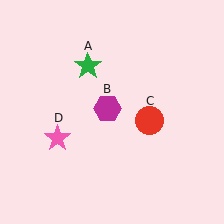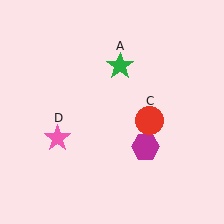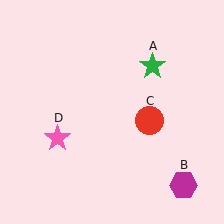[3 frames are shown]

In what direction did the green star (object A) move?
The green star (object A) moved right.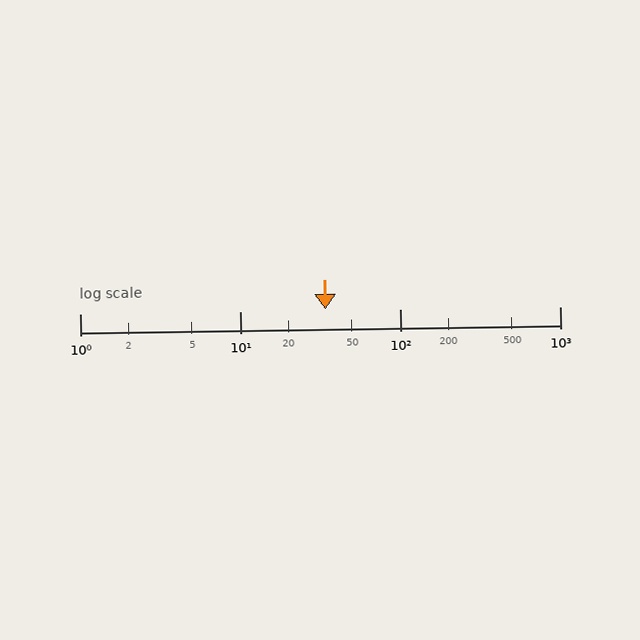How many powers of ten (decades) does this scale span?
The scale spans 3 decades, from 1 to 1000.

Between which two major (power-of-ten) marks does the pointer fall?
The pointer is between 10 and 100.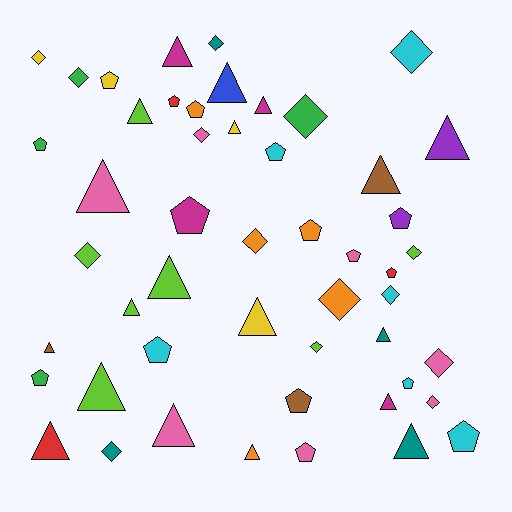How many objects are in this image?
There are 50 objects.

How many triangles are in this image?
There are 19 triangles.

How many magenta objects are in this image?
There are 4 magenta objects.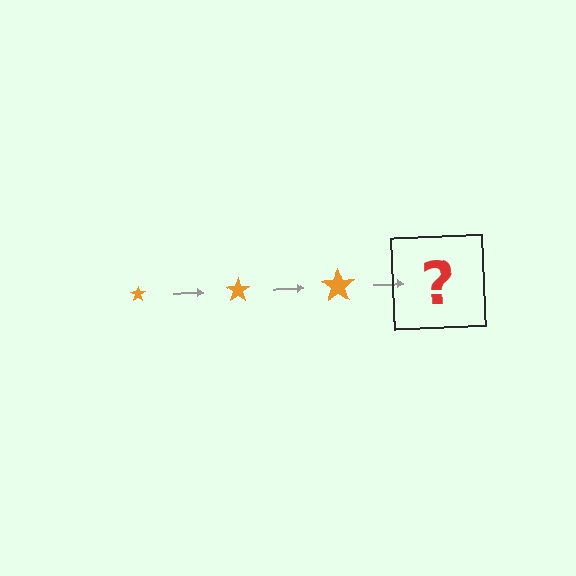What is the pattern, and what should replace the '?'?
The pattern is that the star gets progressively larger each step. The '?' should be an orange star, larger than the previous one.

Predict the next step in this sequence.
The next step is an orange star, larger than the previous one.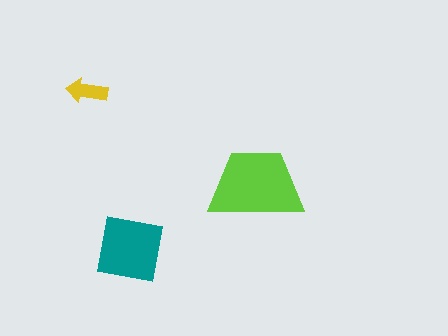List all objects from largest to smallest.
The lime trapezoid, the teal square, the yellow arrow.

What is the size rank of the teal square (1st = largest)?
2nd.